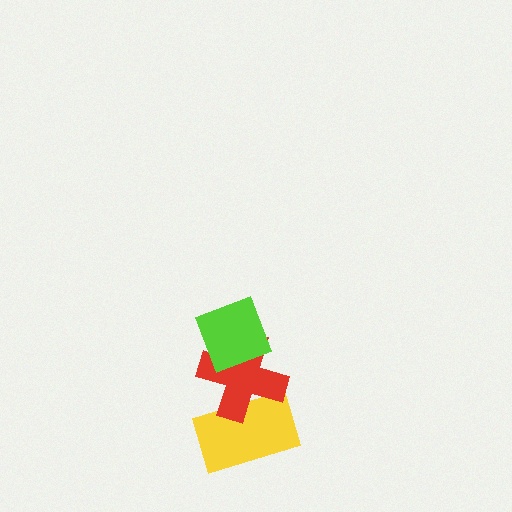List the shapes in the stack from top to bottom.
From top to bottom: the lime diamond, the red cross, the yellow rectangle.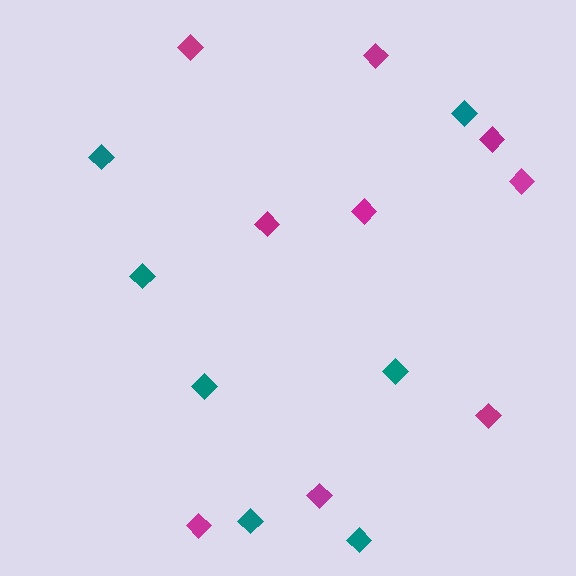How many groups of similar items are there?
There are 2 groups: one group of magenta diamonds (9) and one group of teal diamonds (7).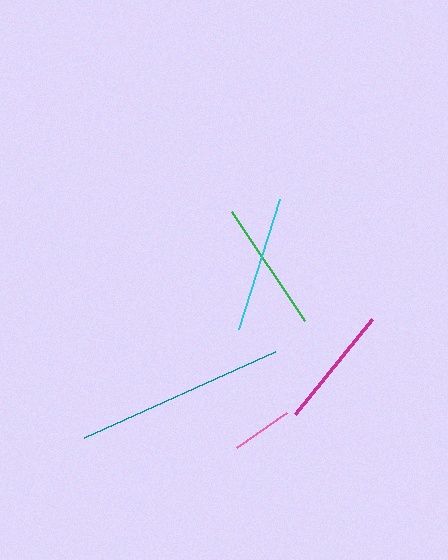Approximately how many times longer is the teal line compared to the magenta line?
The teal line is approximately 1.7 times the length of the magenta line.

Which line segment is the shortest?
The pink line is the shortest at approximately 61 pixels.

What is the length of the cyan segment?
The cyan segment is approximately 137 pixels long.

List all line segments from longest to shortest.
From longest to shortest: teal, cyan, green, magenta, pink.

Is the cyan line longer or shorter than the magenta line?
The cyan line is longer than the magenta line.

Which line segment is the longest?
The teal line is the longest at approximately 209 pixels.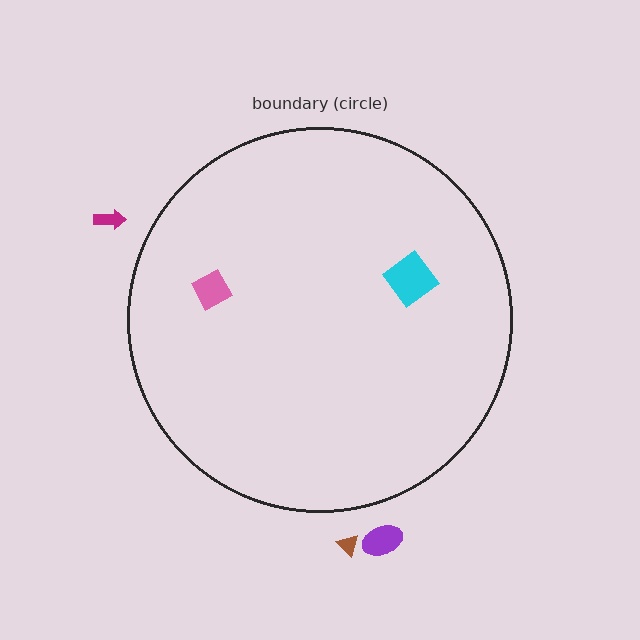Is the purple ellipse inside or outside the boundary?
Outside.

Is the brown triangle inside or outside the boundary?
Outside.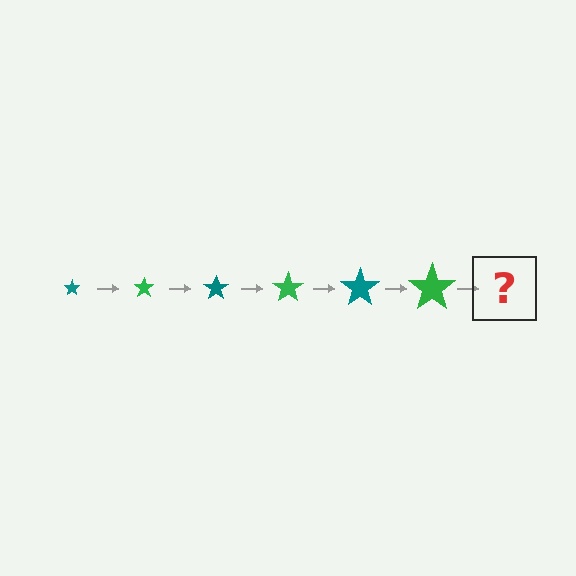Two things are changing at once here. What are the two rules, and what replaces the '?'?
The two rules are that the star grows larger each step and the color cycles through teal and green. The '?' should be a teal star, larger than the previous one.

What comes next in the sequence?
The next element should be a teal star, larger than the previous one.